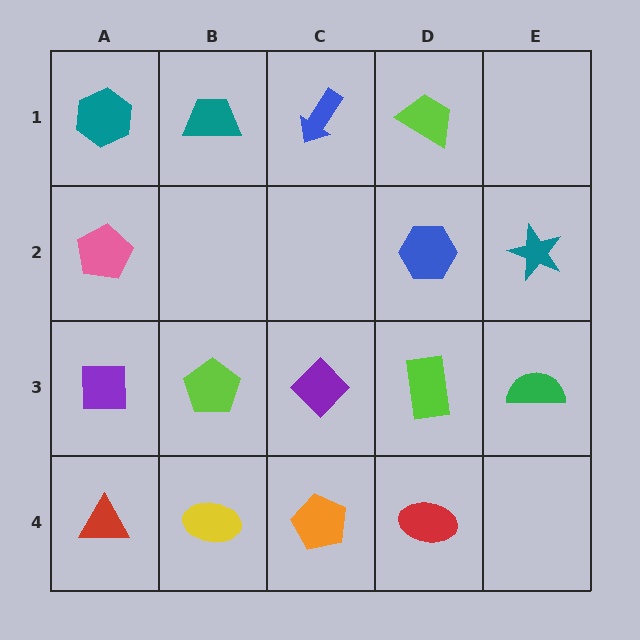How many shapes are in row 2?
3 shapes.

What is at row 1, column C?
A blue arrow.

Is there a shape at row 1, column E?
No, that cell is empty.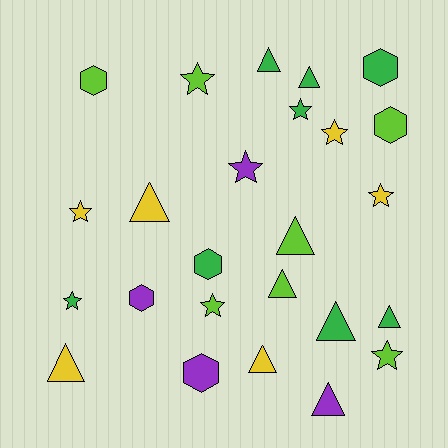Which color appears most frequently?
Green, with 8 objects.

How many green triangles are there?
There are 4 green triangles.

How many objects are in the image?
There are 25 objects.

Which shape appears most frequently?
Triangle, with 10 objects.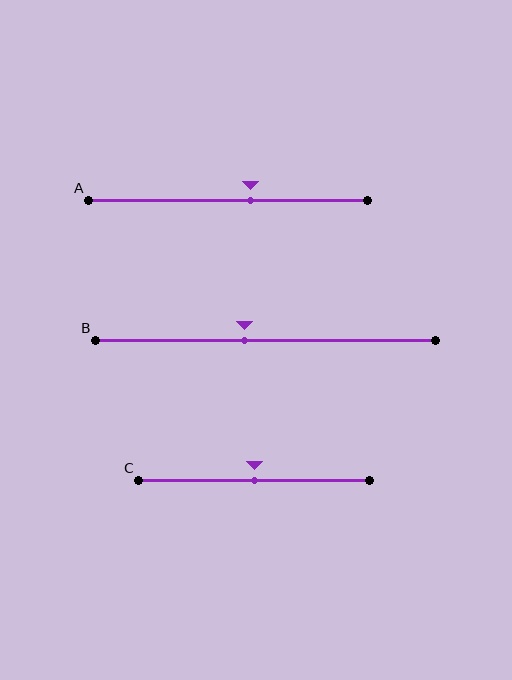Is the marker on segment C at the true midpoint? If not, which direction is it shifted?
Yes, the marker on segment C is at the true midpoint.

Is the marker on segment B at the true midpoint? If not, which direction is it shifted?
No, the marker on segment B is shifted to the left by about 6% of the segment length.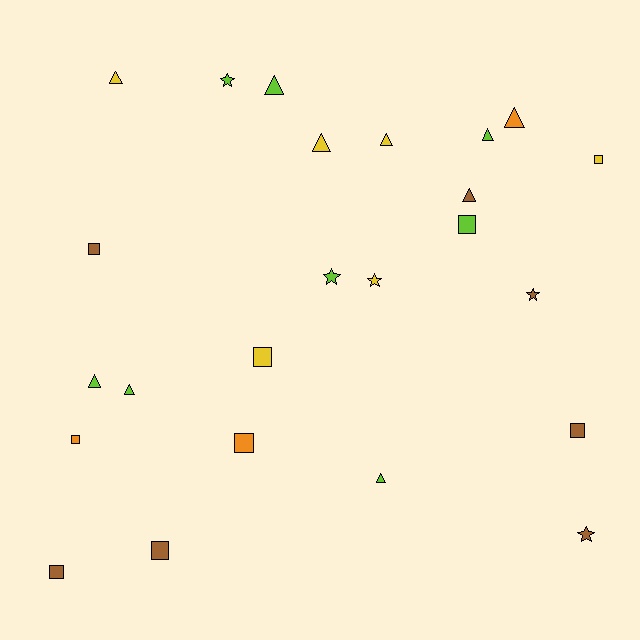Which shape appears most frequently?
Triangle, with 10 objects.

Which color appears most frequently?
Lime, with 8 objects.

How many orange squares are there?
There are 2 orange squares.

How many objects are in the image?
There are 24 objects.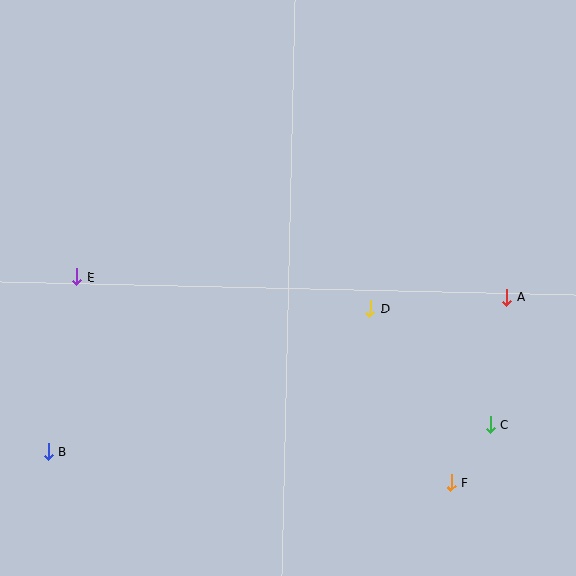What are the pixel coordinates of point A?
Point A is at (507, 297).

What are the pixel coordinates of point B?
Point B is at (49, 451).